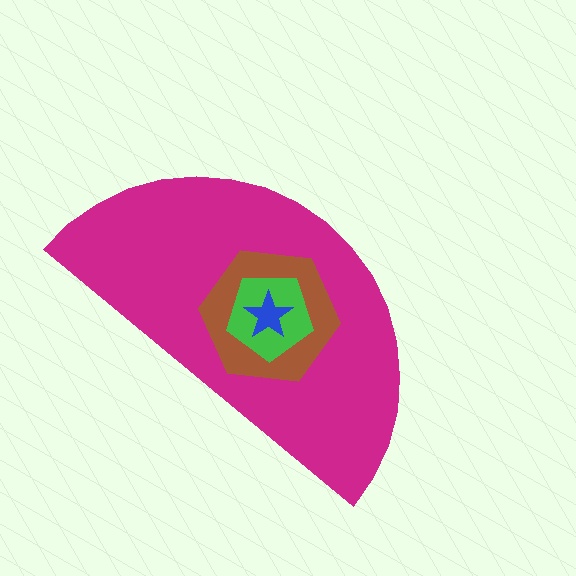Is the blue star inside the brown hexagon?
Yes.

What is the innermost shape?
The blue star.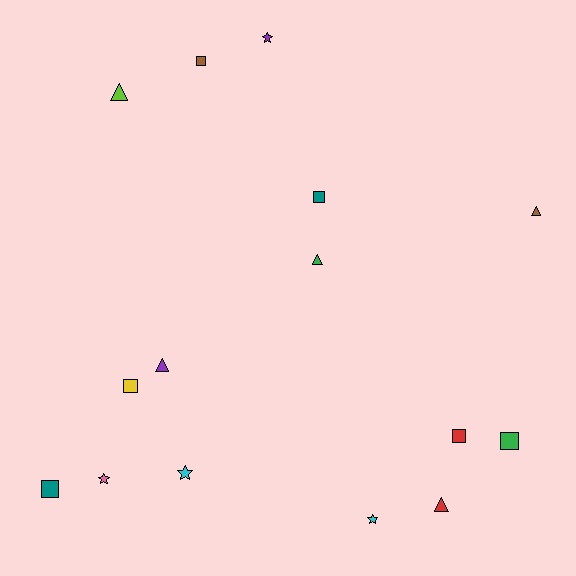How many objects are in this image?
There are 15 objects.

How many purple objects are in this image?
There are 2 purple objects.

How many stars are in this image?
There are 4 stars.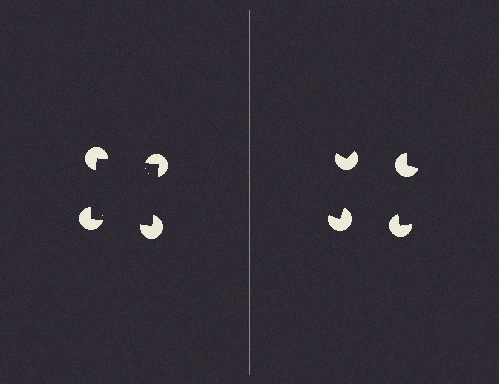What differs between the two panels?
The pac-man discs are positioned identically on both sides; only the wedge orientations differ. On the left they align to a square; on the right they are misaligned.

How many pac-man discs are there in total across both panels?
8 — 4 on each side.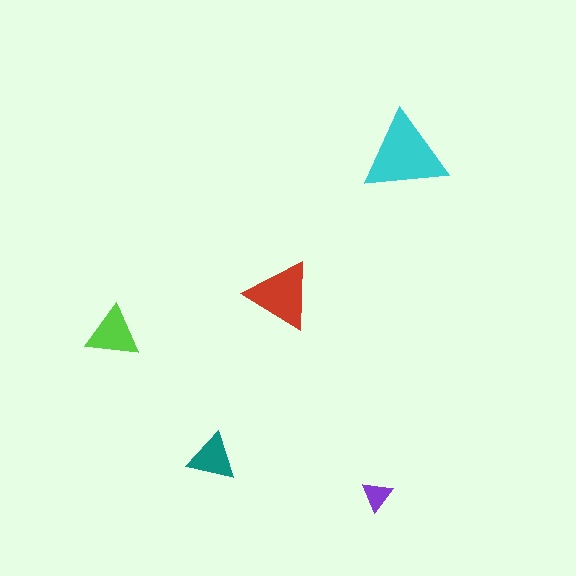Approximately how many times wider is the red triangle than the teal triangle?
About 1.5 times wider.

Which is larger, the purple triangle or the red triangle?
The red one.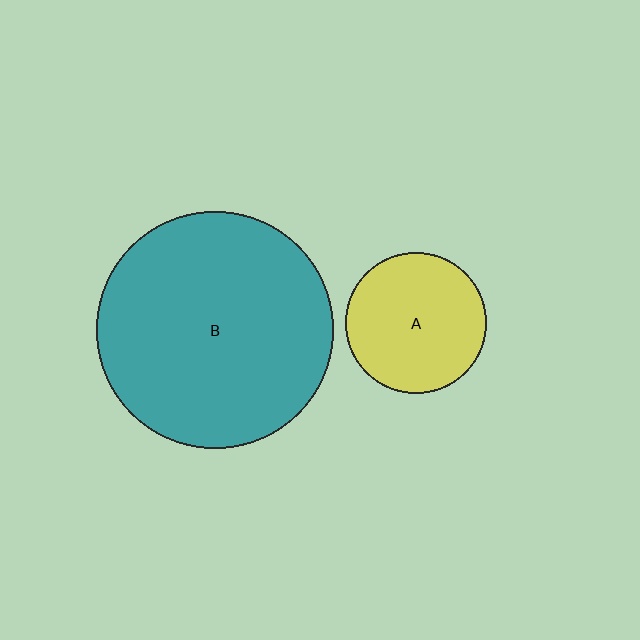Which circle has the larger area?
Circle B (teal).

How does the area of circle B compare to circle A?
Approximately 2.8 times.